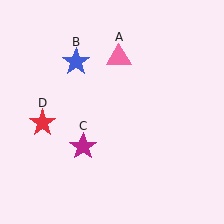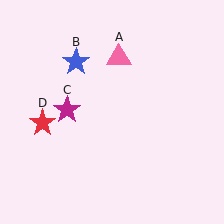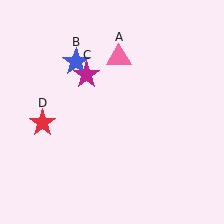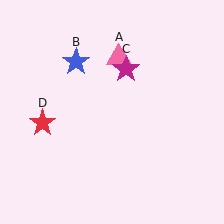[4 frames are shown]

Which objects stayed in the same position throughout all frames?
Pink triangle (object A) and blue star (object B) and red star (object D) remained stationary.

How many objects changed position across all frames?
1 object changed position: magenta star (object C).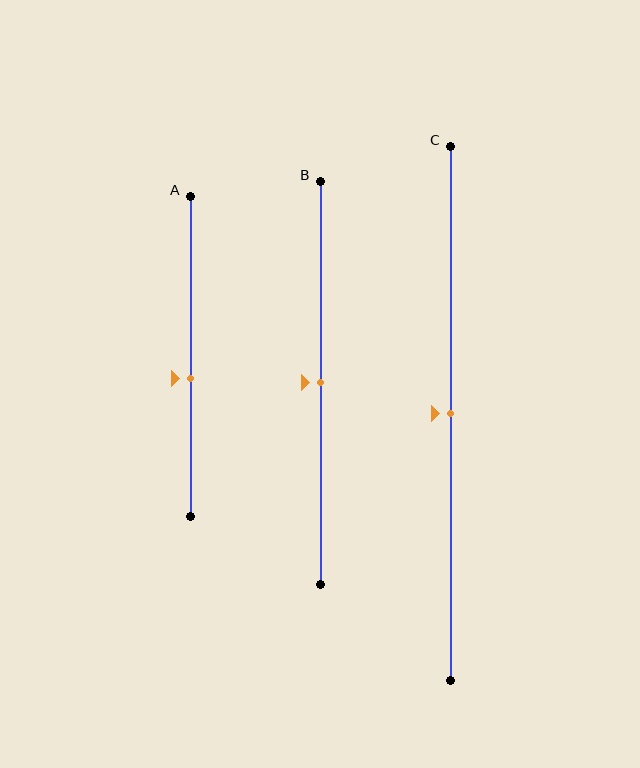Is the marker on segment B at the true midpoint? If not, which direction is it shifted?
Yes, the marker on segment B is at the true midpoint.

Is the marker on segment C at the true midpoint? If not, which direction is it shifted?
Yes, the marker on segment C is at the true midpoint.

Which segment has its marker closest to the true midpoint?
Segment B has its marker closest to the true midpoint.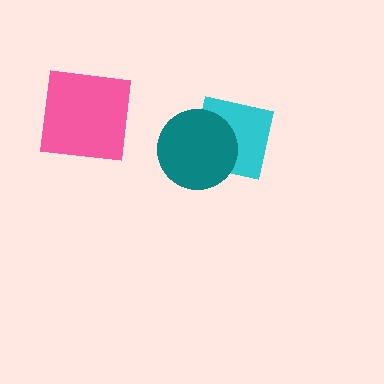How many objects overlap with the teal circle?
1 object overlaps with the teal circle.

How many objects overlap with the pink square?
0 objects overlap with the pink square.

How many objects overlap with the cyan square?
1 object overlaps with the cyan square.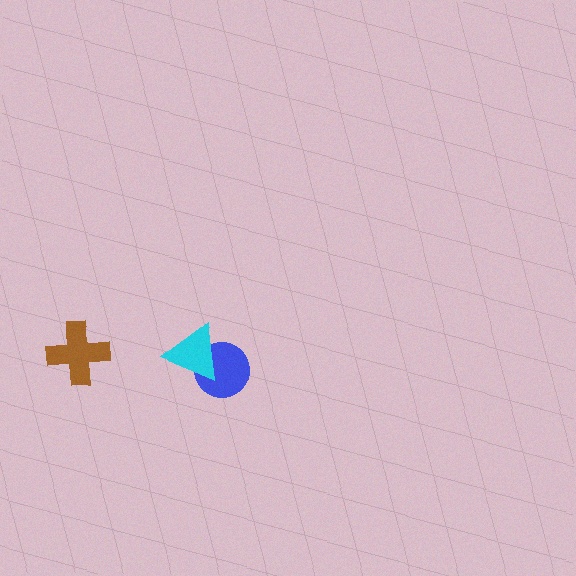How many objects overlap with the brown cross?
0 objects overlap with the brown cross.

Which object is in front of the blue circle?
The cyan triangle is in front of the blue circle.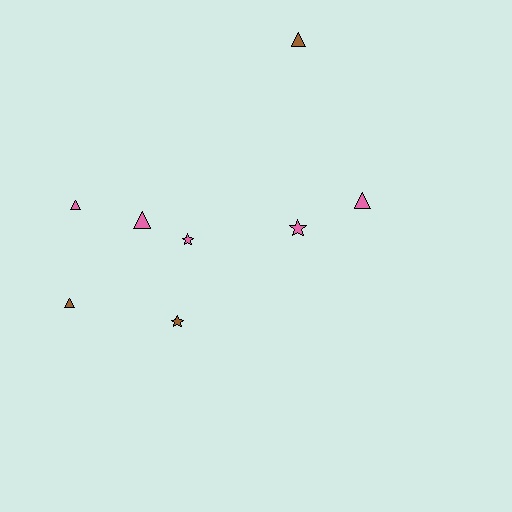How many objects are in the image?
There are 8 objects.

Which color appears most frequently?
Pink, with 5 objects.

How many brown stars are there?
There is 1 brown star.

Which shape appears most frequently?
Triangle, with 5 objects.